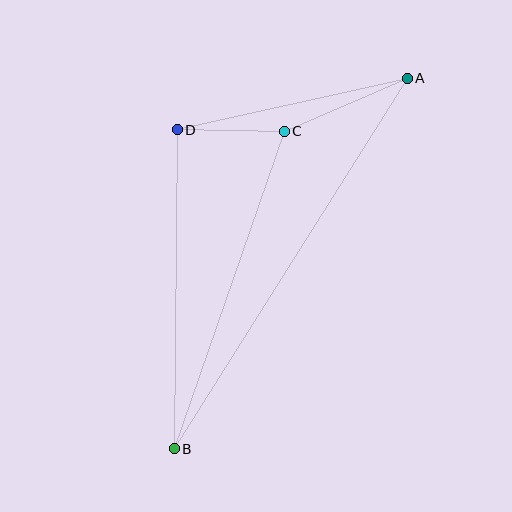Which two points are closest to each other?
Points C and D are closest to each other.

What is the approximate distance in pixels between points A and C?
The distance between A and C is approximately 134 pixels.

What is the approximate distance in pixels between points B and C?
The distance between B and C is approximately 336 pixels.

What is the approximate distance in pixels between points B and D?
The distance between B and D is approximately 319 pixels.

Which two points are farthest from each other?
Points A and B are farthest from each other.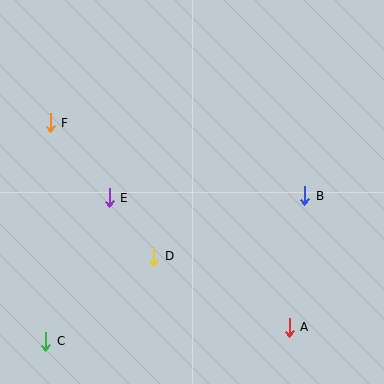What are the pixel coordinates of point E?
Point E is at (109, 198).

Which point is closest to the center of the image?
Point D at (154, 256) is closest to the center.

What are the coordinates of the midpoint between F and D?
The midpoint between F and D is at (102, 190).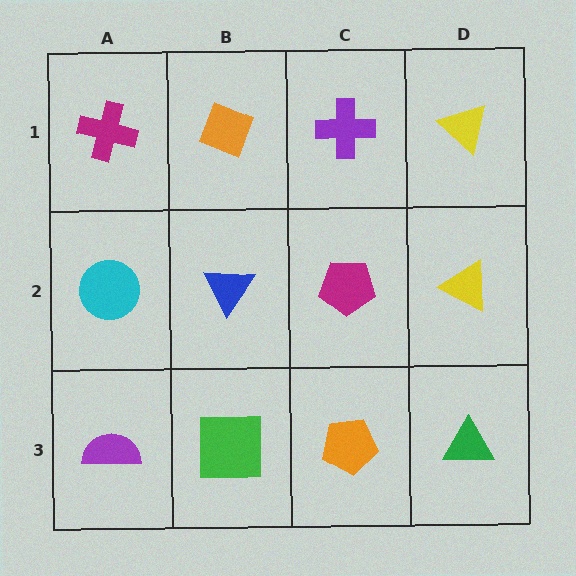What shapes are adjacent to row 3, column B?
A blue triangle (row 2, column B), a purple semicircle (row 3, column A), an orange pentagon (row 3, column C).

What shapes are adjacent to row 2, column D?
A yellow triangle (row 1, column D), a green triangle (row 3, column D), a magenta pentagon (row 2, column C).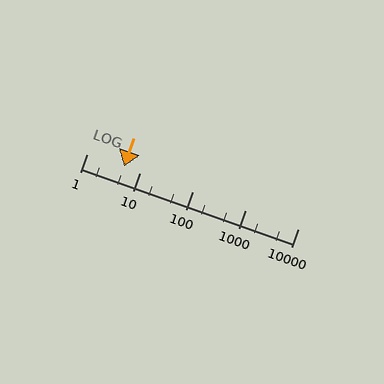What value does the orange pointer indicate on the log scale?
The pointer indicates approximately 5.1.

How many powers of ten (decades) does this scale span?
The scale spans 4 decades, from 1 to 10000.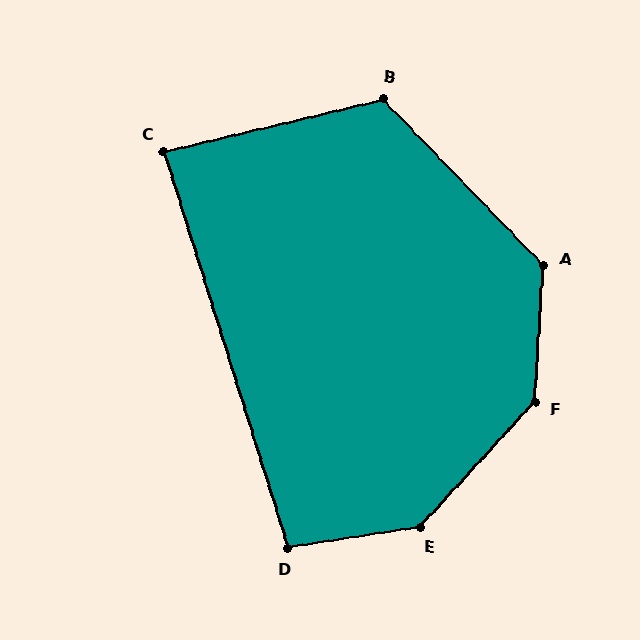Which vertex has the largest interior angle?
E, at approximately 141 degrees.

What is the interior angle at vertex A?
Approximately 133 degrees (obtuse).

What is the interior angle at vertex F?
Approximately 141 degrees (obtuse).